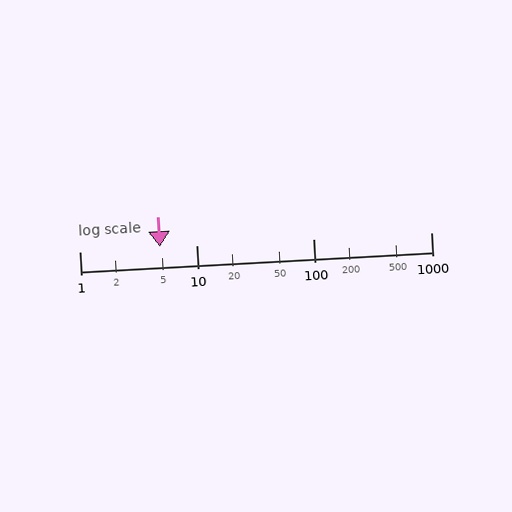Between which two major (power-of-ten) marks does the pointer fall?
The pointer is between 1 and 10.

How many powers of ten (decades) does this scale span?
The scale spans 3 decades, from 1 to 1000.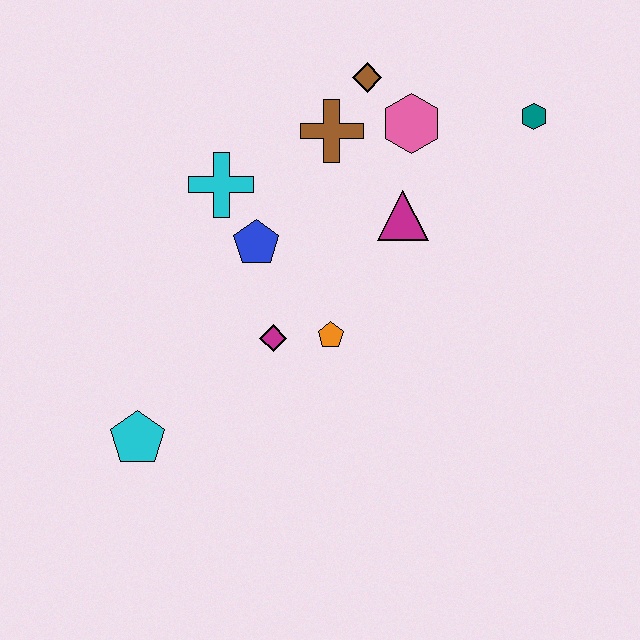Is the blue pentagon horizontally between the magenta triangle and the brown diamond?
No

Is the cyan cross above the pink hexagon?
No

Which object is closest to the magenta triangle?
The pink hexagon is closest to the magenta triangle.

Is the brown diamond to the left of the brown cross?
No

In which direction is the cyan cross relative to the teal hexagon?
The cyan cross is to the left of the teal hexagon.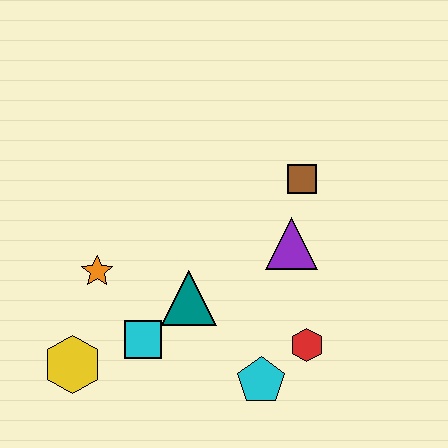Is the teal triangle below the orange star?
Yes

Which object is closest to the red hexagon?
The cyan pentagon is closest to the red hexagon.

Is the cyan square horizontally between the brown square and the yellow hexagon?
Yes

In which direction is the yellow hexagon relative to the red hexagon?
The yellow hexagon is to the left of the red hexagon.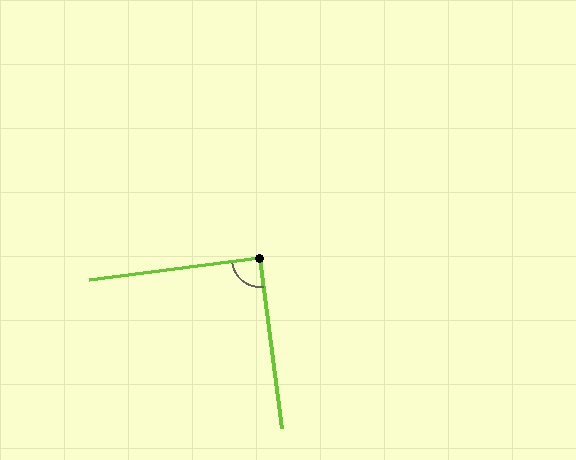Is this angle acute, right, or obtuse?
It is approximately a right angle.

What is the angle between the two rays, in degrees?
Approximately 90 degrees.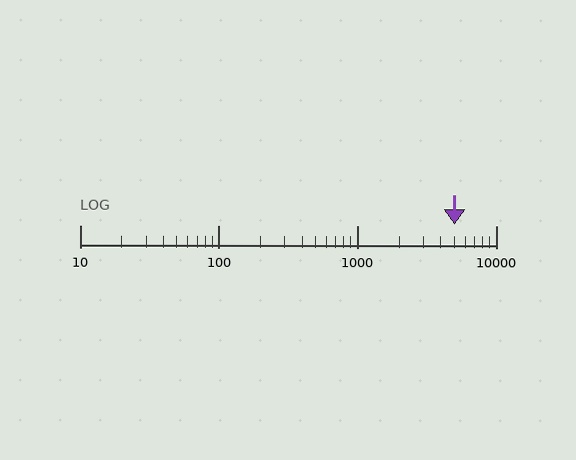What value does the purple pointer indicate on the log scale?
The pointer indicates approximately 5000.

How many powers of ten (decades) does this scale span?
The scale spans 3 decades, from 10 to 10000.